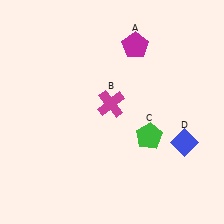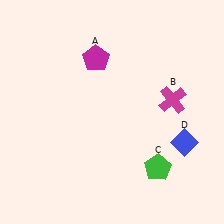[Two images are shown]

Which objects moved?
The objects that moved are: the magenta pentagon (A), the magenta cross (B), the green pentagon (C).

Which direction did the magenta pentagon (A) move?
The magenta pentagon (A) moved left.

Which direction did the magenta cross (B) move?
The magenta cross (B) moved right.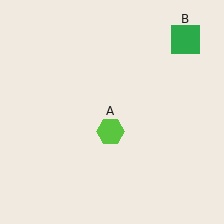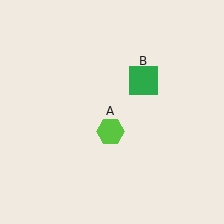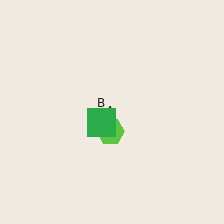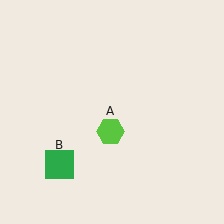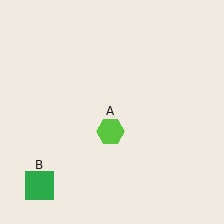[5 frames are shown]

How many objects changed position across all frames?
1 object changed position: green square (object B).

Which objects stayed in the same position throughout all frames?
Lime hexagon (object A) remained stationary.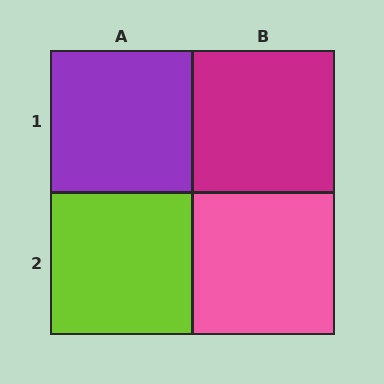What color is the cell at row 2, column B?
Pink.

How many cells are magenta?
1 cell is magenta.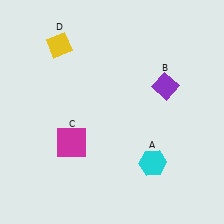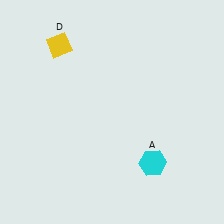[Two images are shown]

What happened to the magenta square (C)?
The magenta square (C) was removed in Image 2. It was in the bottom-left area of Image 1.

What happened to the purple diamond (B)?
The purple diamond (B) was removed in Image 2. It was in the top-right area of Image 1.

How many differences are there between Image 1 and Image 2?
There are 2 differences between the two images.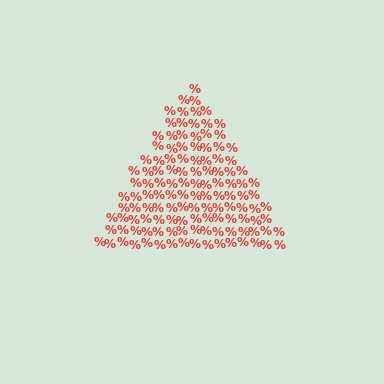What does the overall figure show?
The overall figure shows a triangle.